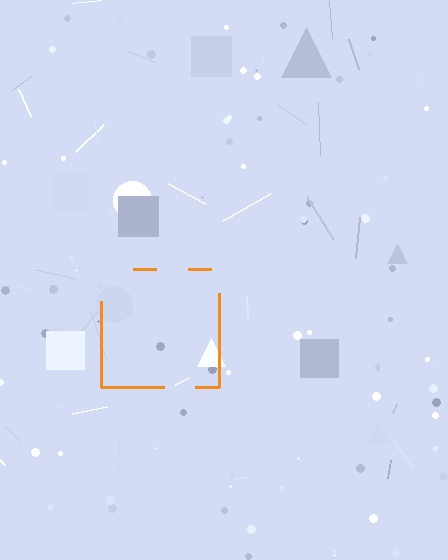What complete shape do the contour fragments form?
The contour fragments form a square.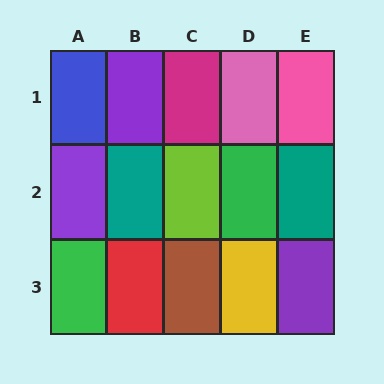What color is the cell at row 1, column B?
Purple.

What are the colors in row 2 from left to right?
Purple, teal, lime, green, teal.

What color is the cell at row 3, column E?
Purple.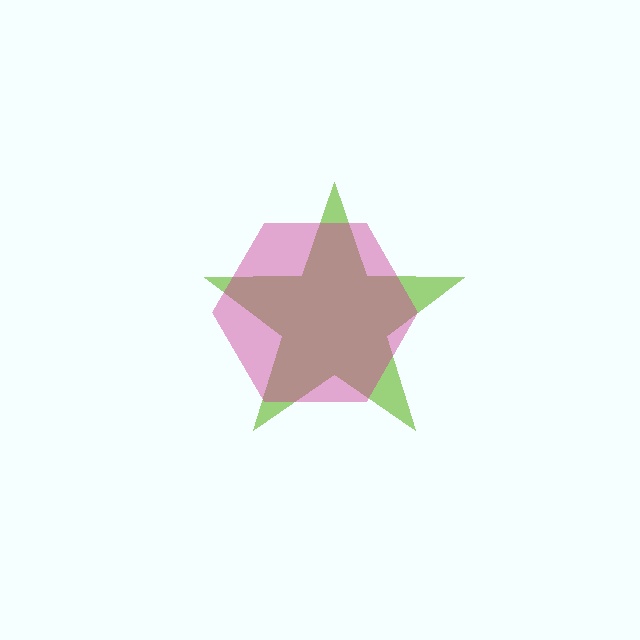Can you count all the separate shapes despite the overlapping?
Yes, there are 2 separate shapes.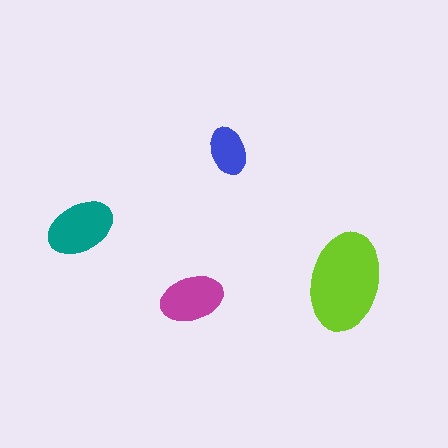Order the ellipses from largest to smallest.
the lime one, the teal one, the magenta one, the blue one.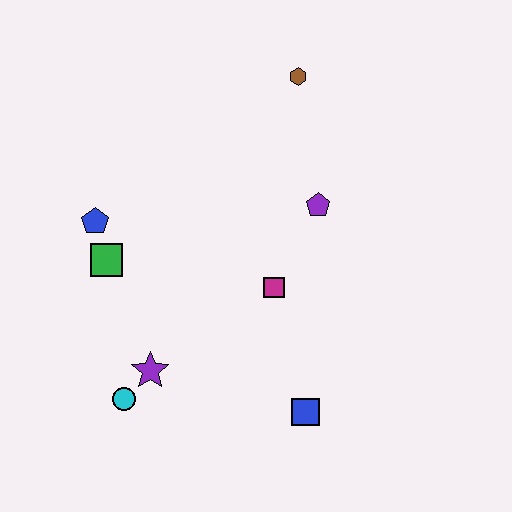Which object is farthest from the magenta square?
The brown hexagon is farthest from the magenta square.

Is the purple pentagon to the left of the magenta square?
No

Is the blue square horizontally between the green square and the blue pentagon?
No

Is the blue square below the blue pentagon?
Yes